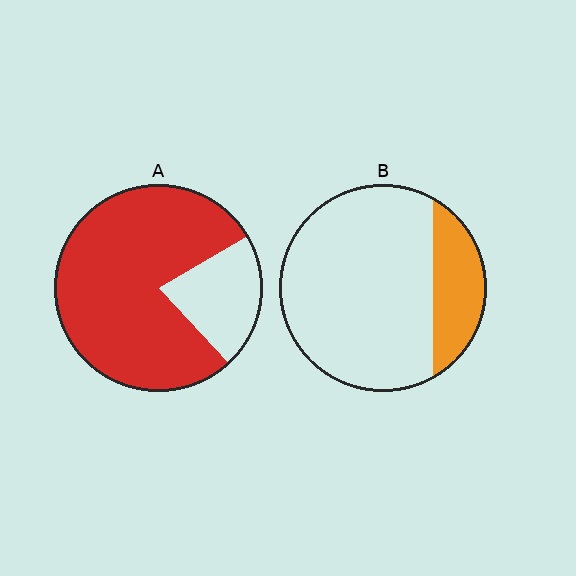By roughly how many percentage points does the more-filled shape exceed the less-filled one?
By roughly 60 percentage points (A over B).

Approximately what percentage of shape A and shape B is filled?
A is approximately 80% and B is approximately 20%.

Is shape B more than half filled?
No.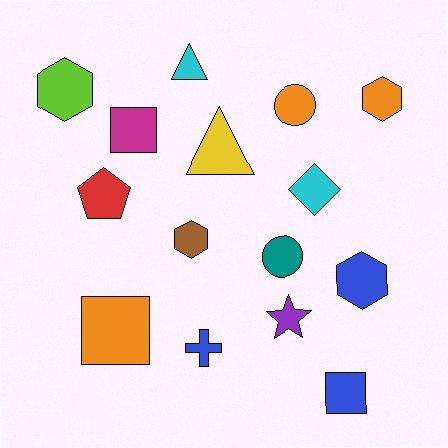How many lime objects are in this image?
There is 1 lime object.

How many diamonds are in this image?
There is 1 diamond.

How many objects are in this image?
There are 15 objects.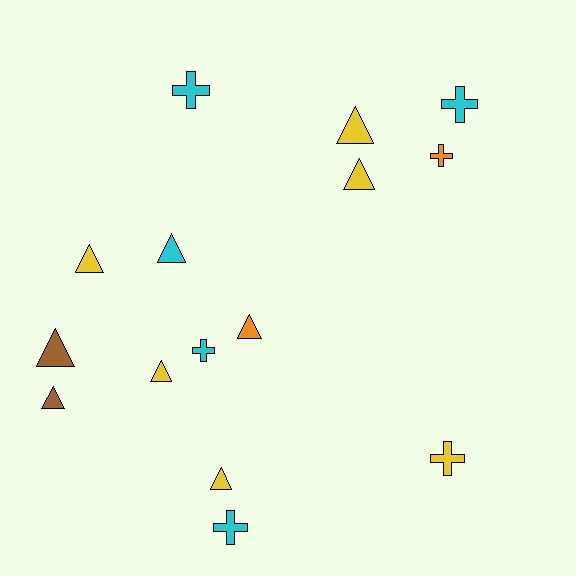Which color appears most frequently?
Yellow, with 6 objects.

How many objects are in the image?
There are 15 objects.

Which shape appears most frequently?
Triangle, with 9 objects.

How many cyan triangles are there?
There is 1 cyan triangle.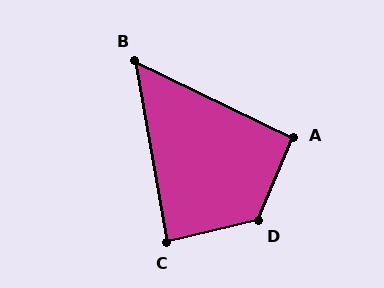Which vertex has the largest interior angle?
D, at approximately 126 degrees.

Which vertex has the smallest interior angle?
B, at approximately 54 degrees.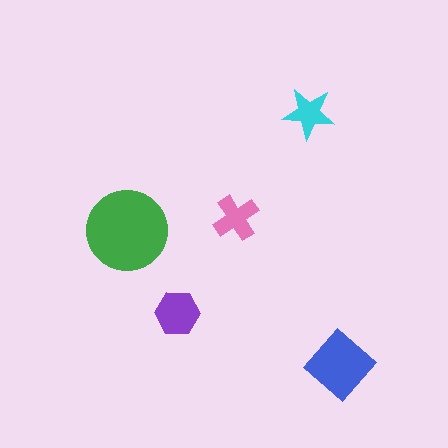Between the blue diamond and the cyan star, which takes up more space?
The blue diamond.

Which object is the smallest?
The cyan star.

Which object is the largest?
The green circle.